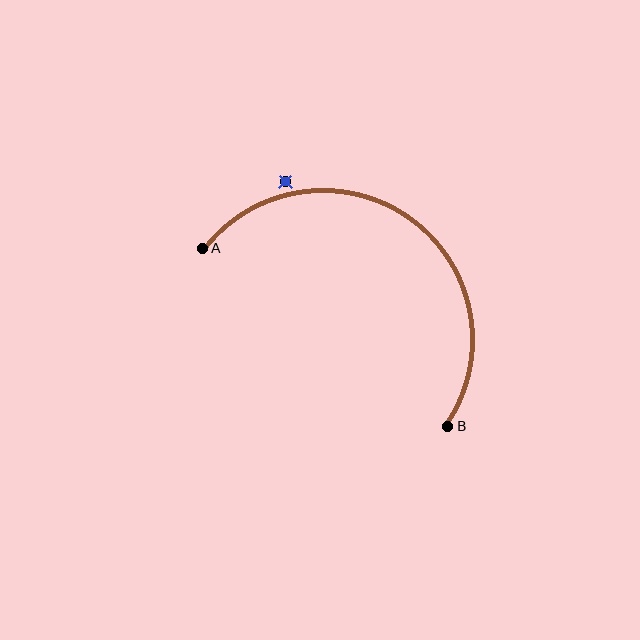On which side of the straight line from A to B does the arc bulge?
The arc bulges above and to the right of the straight line connecting A and B.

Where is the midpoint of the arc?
The arc midpoint is the point on the curve farthest from the straight line joining A and B. It sits above and to the right of that line.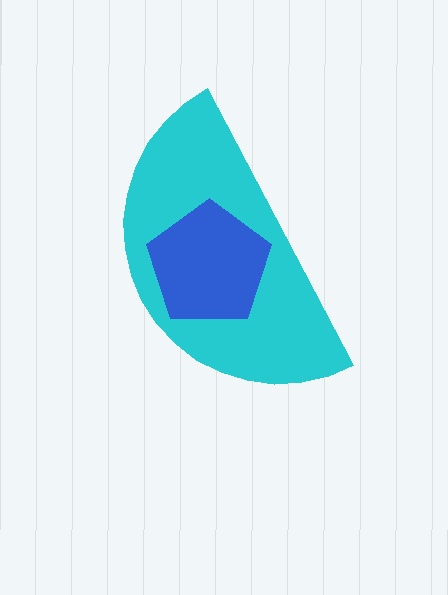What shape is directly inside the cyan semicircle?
The blue pentagon.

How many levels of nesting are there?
2.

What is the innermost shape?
The blue pentagon.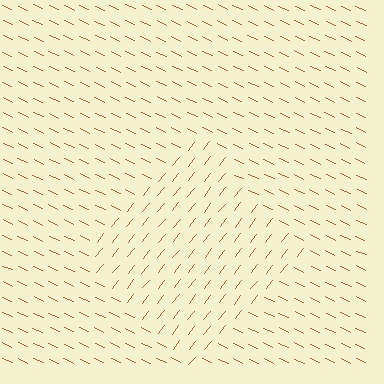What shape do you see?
I see a diamond.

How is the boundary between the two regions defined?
The boundary is defined purely by a change in line orientation (approximately 77 degrees difference). All lines are the same color and thickness.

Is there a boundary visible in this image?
Yes, there is a texture boundary formed by a change in line orientation.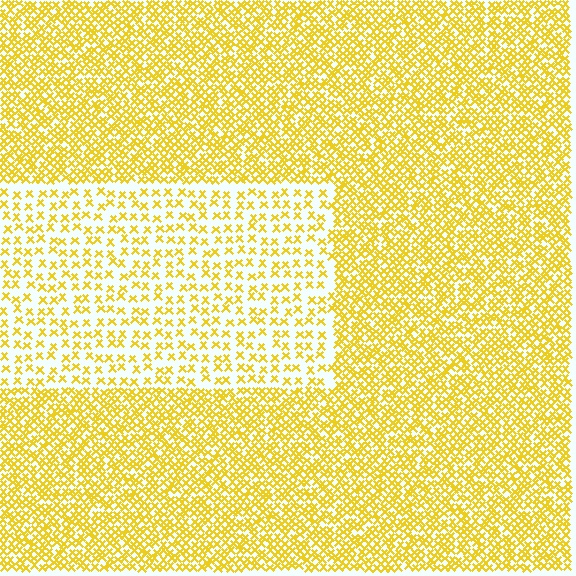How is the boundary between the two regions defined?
The boundary is defined by a change in element density (approximately 2.4x ratio). All elements are the same color, size, and shape.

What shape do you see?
I see a rectangle.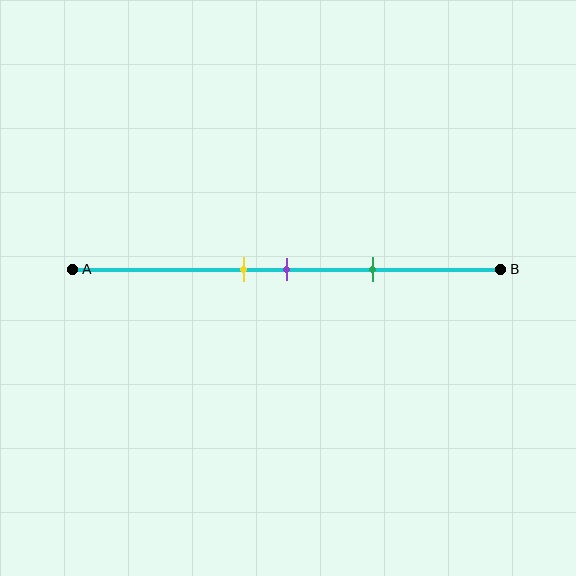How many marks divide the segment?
There are 3 marks dividing the segment.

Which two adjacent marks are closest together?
The yellow and purple marks are the closest adjacent pair.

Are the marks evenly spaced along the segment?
Yes, the marks are approximately evenly spaced.